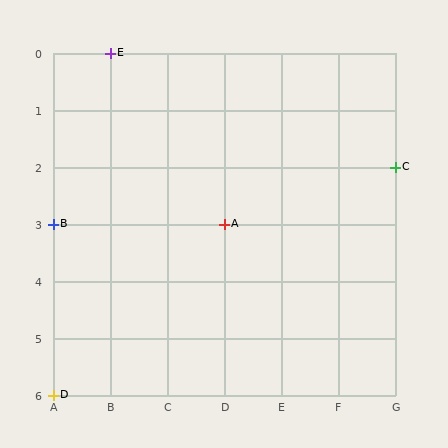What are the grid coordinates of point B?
Point B is at grid coordinates (A, 3).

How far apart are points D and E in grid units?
Points D and E are 1 column and 6 rows apart (about 6.1 grid units diagonally).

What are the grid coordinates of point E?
Point E is at grid coordinates (B, 0).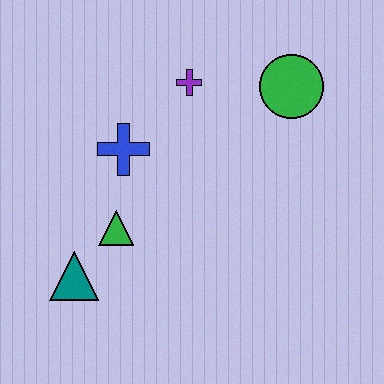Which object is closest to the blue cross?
The green triangle is closest to the blue cross.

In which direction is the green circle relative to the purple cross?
The green circle is to the right of the purple cross.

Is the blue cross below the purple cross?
Yes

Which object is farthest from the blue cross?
The green circle is farthest from the blue cross.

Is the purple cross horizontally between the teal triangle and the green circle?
Yes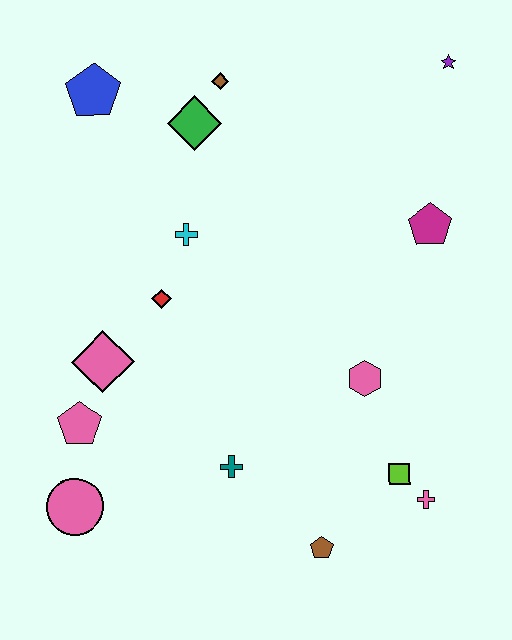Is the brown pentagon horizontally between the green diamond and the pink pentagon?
No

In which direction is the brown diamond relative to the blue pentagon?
The brown diamond is to the right of the blue pentagon.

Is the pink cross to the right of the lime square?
Yes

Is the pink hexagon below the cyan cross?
Yes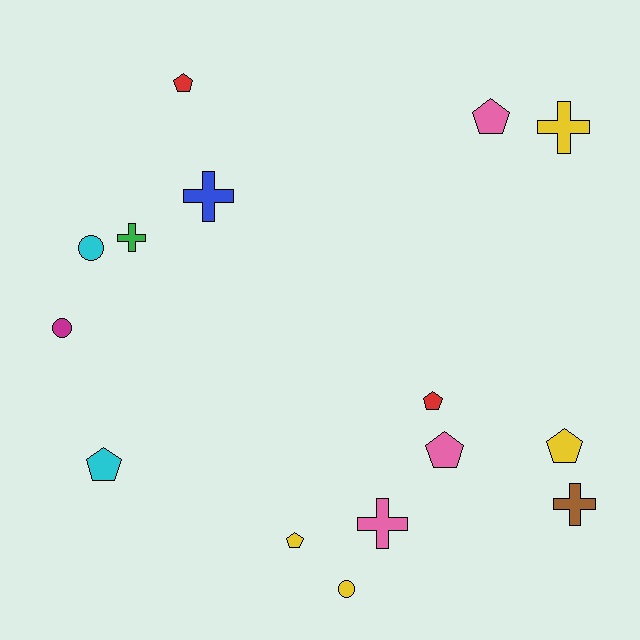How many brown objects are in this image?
There is 1 brown object.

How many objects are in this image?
There are 15 objects.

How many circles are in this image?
There are 3 circles.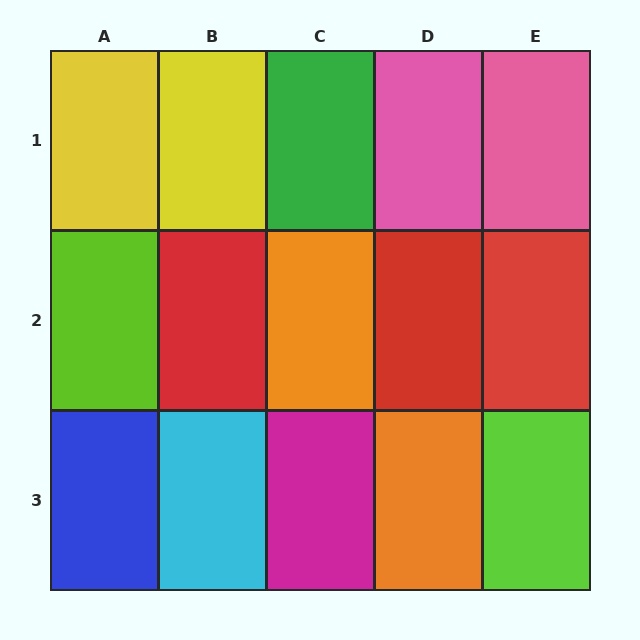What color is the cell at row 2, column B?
Red.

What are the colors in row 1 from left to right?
Yellow, yellow, green, pink, pink.